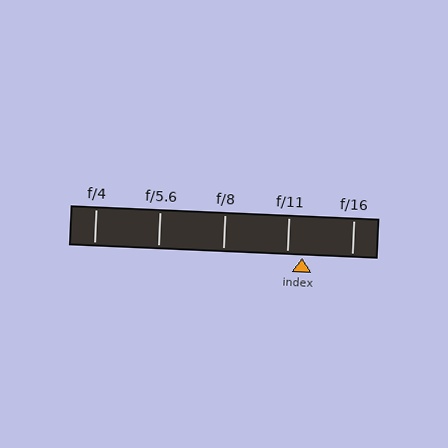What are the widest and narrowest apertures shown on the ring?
The widest aperture shown is f/4 and the narrowest is f/16.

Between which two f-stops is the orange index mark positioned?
The index mark is between f/11 and f/16.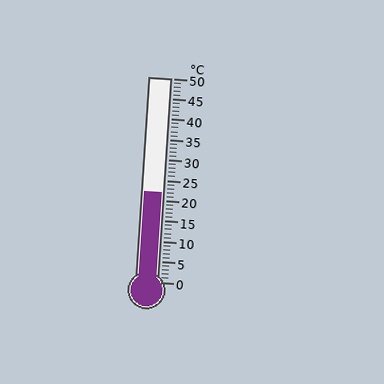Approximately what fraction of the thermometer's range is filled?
The thermometer is filled to approximately 45% of its range.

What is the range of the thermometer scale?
The thermometer scale ranges from 0°C to 50°C.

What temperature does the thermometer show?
The thermometer shows approximately 22°C.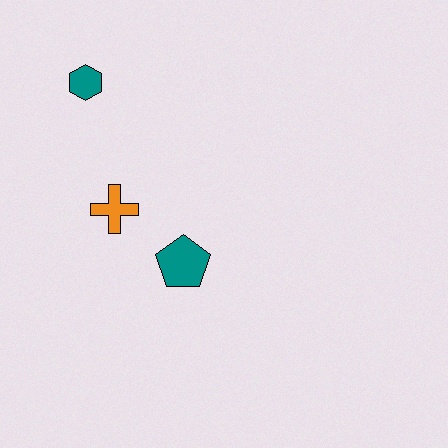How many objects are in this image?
There are 3 objects.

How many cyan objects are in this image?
There are no cyan objects.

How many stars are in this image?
There are no stars.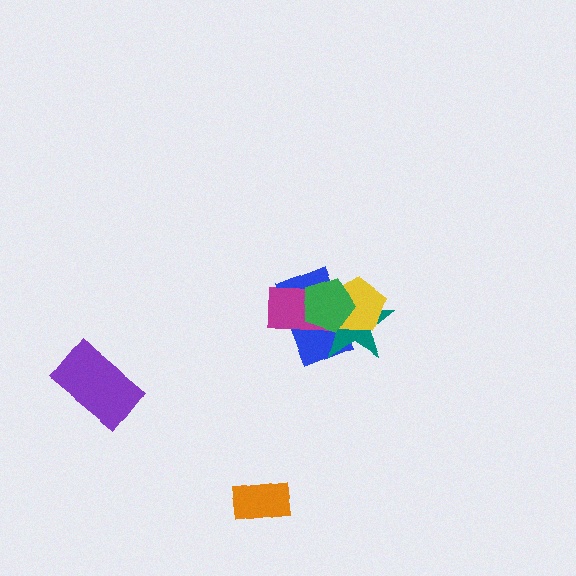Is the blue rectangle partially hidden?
Yes, it is partially covered by another shape.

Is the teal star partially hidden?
Yes, it is partially covered by another shape.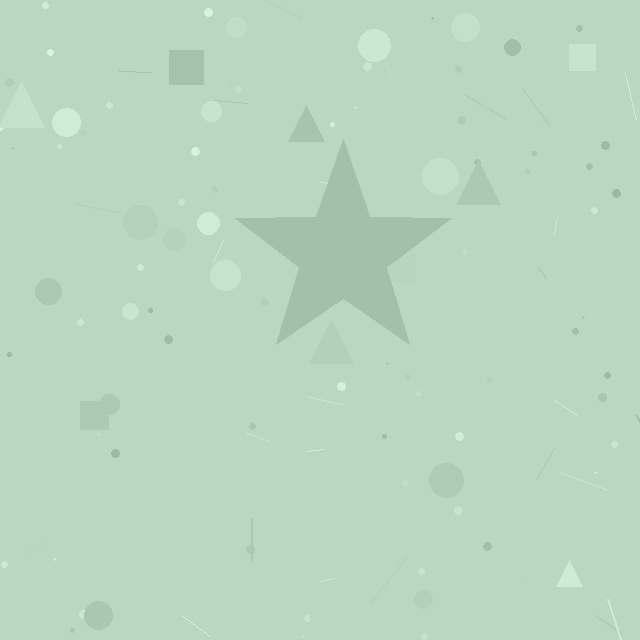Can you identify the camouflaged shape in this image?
The camouflaged shape is a star.